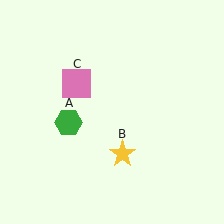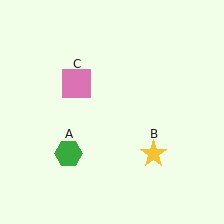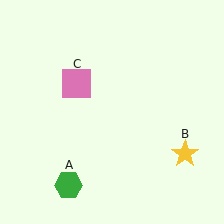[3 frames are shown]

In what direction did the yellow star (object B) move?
The yellow star (object B) moved right.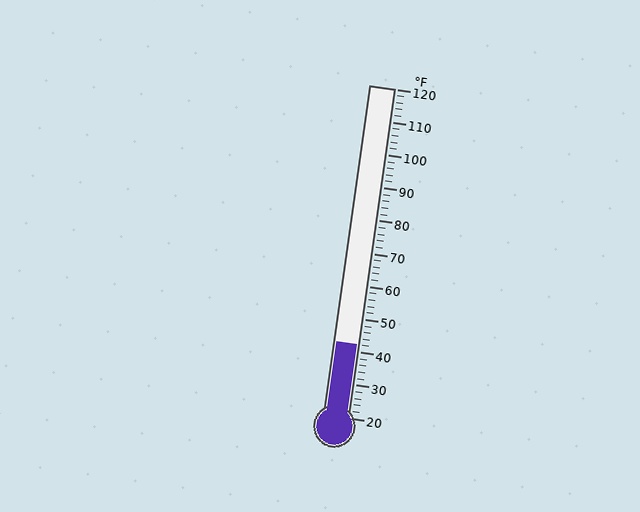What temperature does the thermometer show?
The thermometer shows approximately 42°F.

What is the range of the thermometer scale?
The thermometer scale ranges from 20°F to 120°F.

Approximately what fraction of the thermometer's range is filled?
The thermometer is filled to approximately 20% of its range.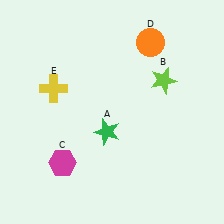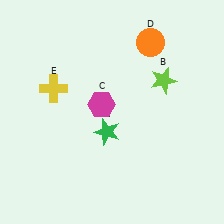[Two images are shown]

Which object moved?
The magenta hexagon (C) moved up.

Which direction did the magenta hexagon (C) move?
The magenta hexagon (C) moved up.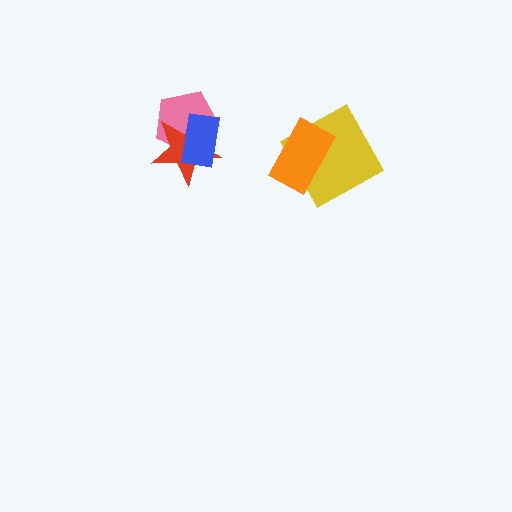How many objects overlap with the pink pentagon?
2 objects overlap with the pink pentagon.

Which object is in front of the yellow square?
The orange rectangle is in front of the yellow square.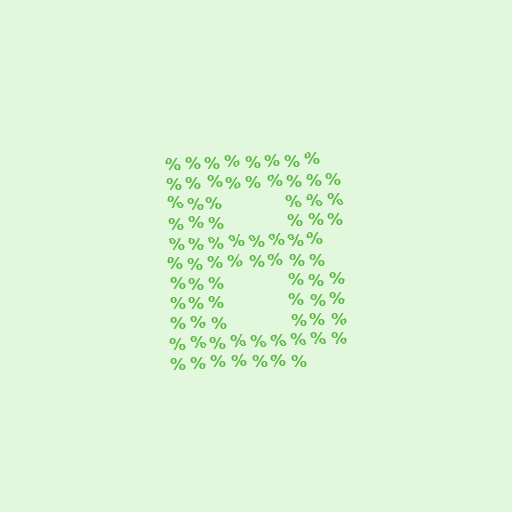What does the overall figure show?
The overall figure shows the letter B.